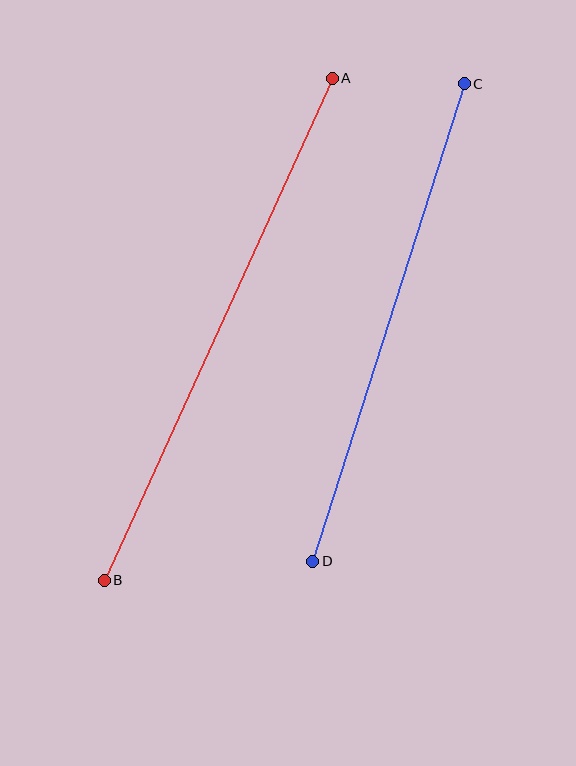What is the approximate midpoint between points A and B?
The midpoint is at approximately (218, 329) pixels.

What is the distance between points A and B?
The distance is approximately 551 pixels.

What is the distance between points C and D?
The distance is approximately 501 pixels.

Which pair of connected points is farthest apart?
Points A and B are farthest apart.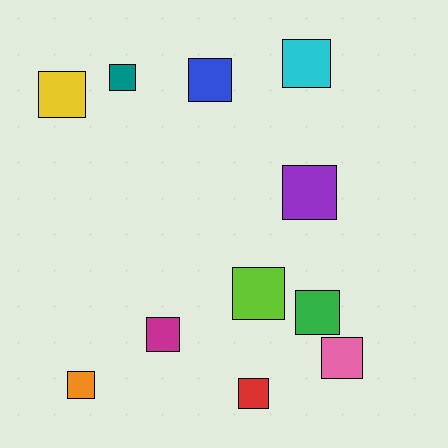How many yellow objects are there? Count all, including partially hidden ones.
There is 1 yellow object.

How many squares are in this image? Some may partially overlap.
There are 11 squares.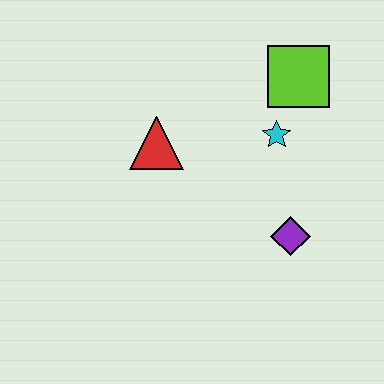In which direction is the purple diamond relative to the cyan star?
The purple diamond is below the cyan star.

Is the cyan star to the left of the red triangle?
No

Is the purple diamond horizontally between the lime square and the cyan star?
Yes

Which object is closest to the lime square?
The cyan star is closest to the lime square.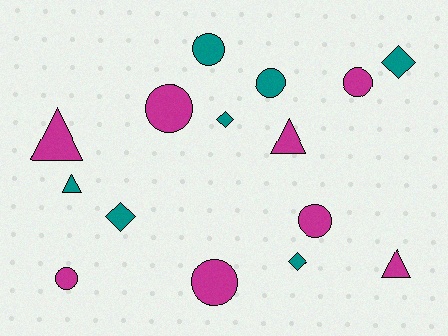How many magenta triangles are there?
There are 3 magenta triangles.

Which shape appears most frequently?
Circle, with 7 objects.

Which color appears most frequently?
Magenta, with 8 objects.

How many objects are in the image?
There are 15 objects.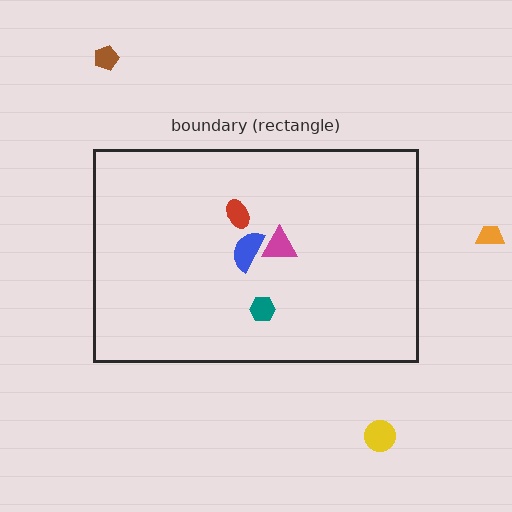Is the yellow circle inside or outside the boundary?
Outside.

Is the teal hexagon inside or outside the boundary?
Inside.